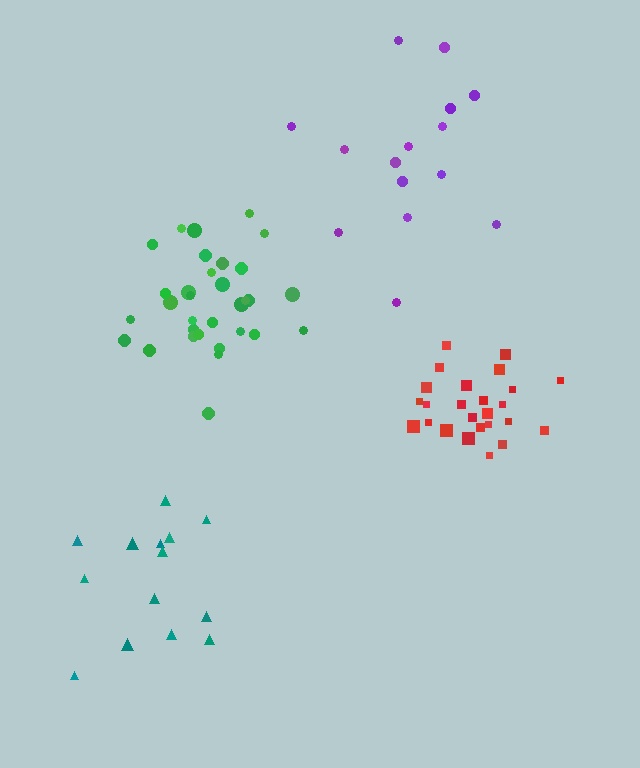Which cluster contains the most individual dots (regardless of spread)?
Green (32).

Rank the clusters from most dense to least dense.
red, green, teal, purple.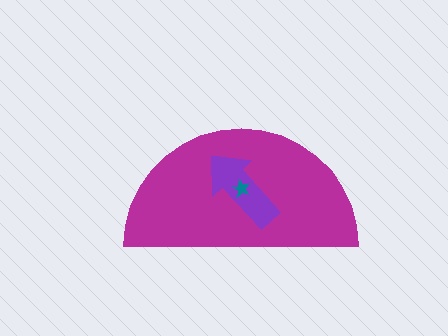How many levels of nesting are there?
3.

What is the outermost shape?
The magenta semicircle.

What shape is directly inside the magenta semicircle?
The purple arrow.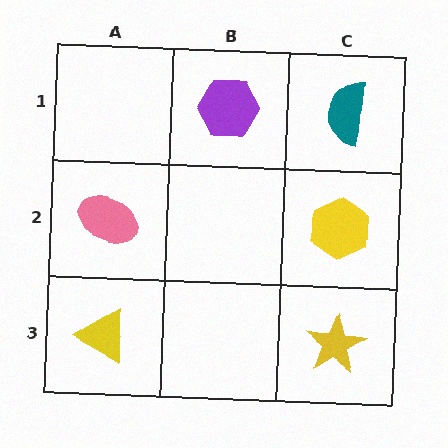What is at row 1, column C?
A teal semicircle.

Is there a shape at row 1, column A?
No, that cell is empty.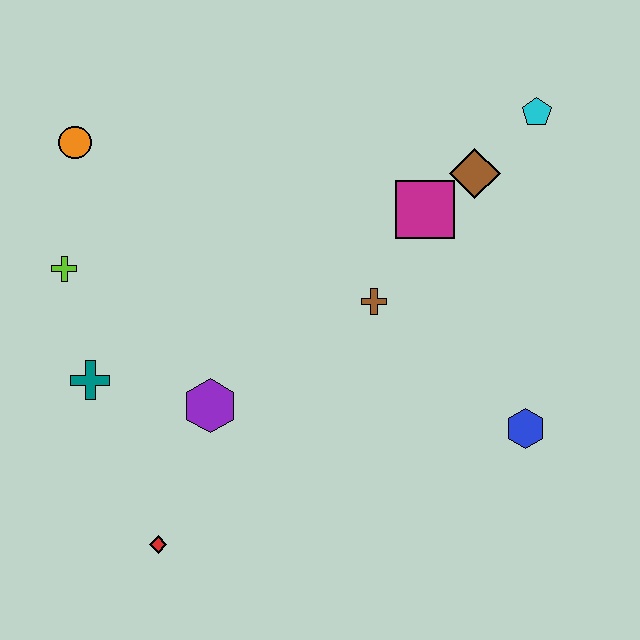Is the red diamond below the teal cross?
Yes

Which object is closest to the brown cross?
The magenta square is closest to the brown cross.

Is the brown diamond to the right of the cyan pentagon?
No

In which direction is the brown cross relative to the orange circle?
The brown cross is to the right of the orange circle.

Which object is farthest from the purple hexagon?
The cyan pentagon is farthest from the purple hexagon.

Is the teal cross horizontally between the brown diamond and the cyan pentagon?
No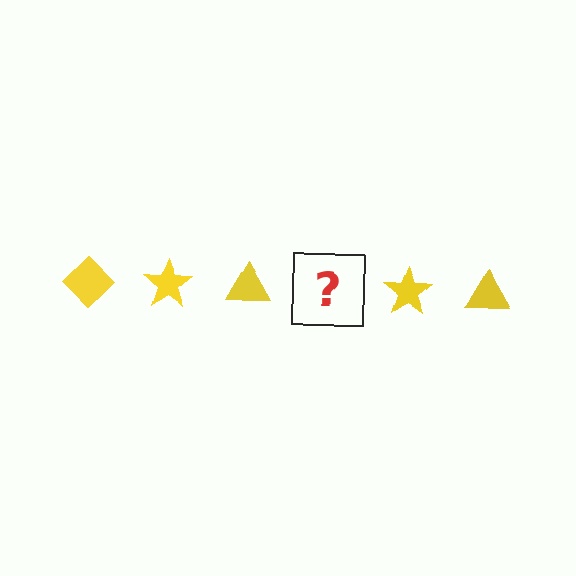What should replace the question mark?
The question mark should be replaced with a yellow diamond.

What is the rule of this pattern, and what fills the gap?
The rule is that the pattern cycles through diamond, star, triangle shapes in yellow. The gap should be filled with a yellow diamond.